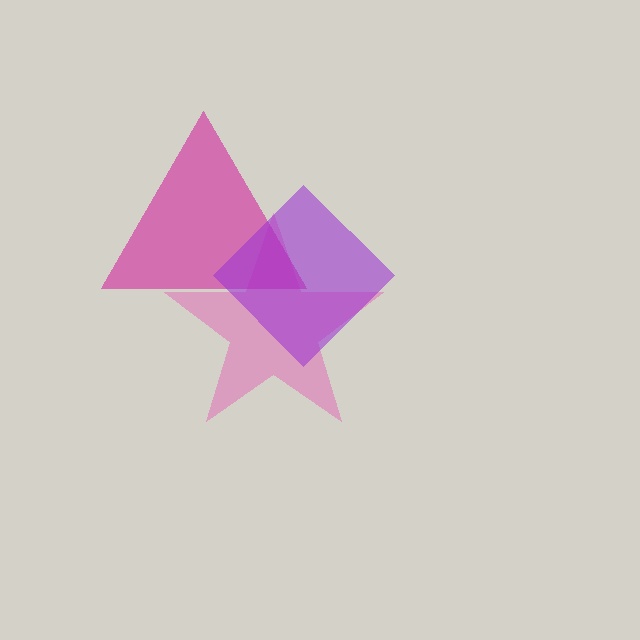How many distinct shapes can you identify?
There are 3 distinct shapes: a pink star, a magenta triangle, a purple diamond.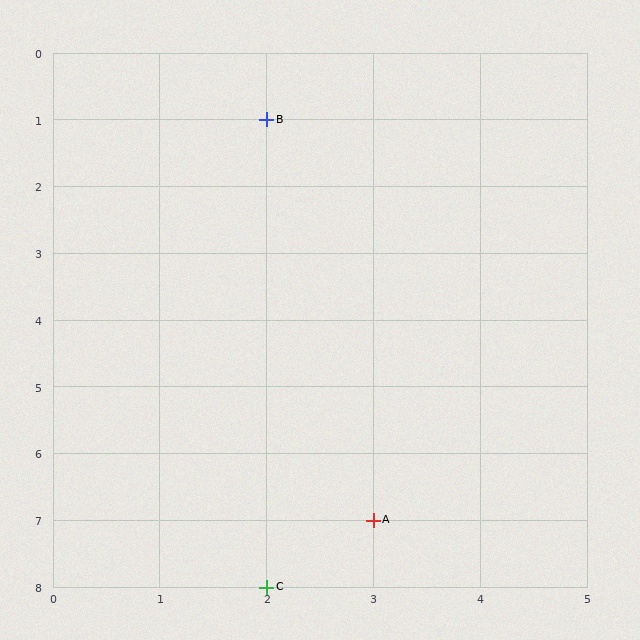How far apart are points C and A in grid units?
Points C and A are 1 column and 1 row apart (about 1.4 grid units diagonally).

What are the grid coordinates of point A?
Point A is at grid coordinates (3, 7).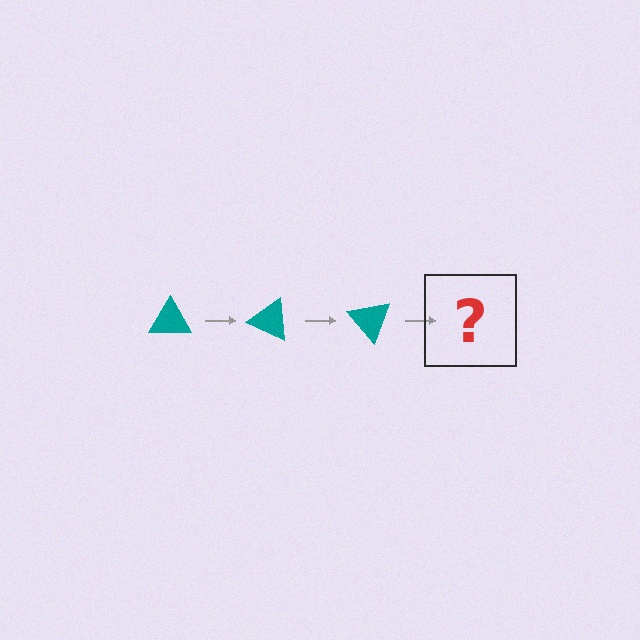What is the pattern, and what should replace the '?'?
The pattern is that the triangle rotates 25 degrees each step. The '?' should be a teal triangle rotated 75 degrees.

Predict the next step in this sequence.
The next step is a teal triangle rotated 75 degrees.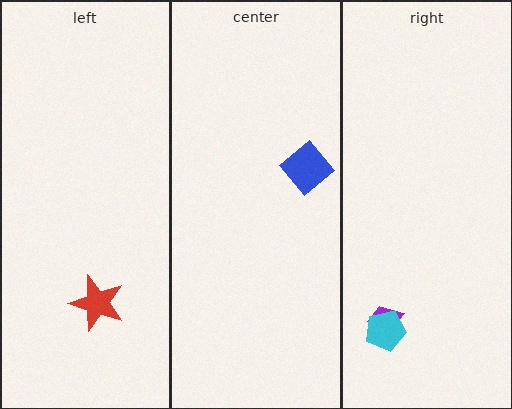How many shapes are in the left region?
1.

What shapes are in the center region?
The blue diamond.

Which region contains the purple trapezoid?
The right region.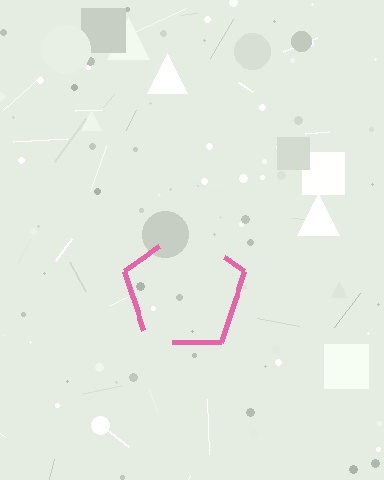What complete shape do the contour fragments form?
The contour fragments form a pentagon.